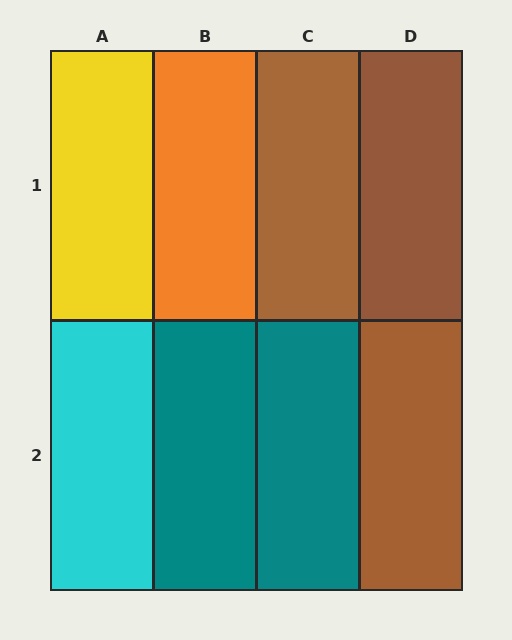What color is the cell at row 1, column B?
Orange.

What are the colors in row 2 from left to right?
Cyan, teal, teal, brown.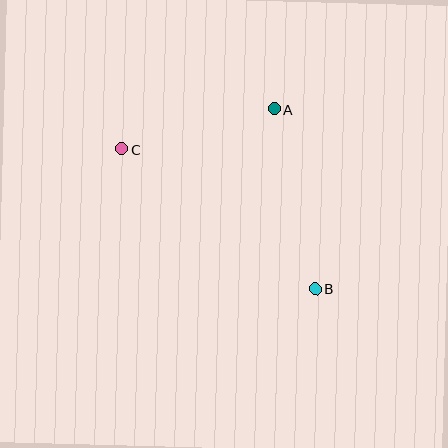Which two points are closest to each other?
Points A and C are closest to each other.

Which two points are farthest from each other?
Points B and C are farthest from each other.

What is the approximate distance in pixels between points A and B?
The distance between A and B is approximately 184 pixels.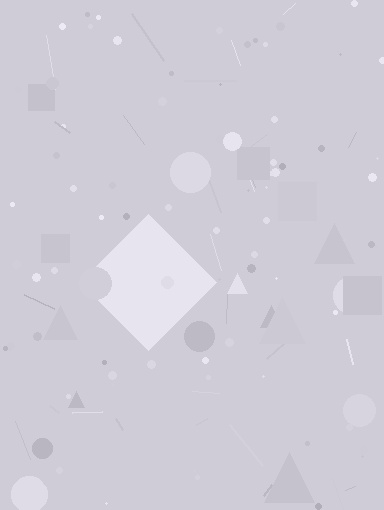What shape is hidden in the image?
A diamond is hidden in the image.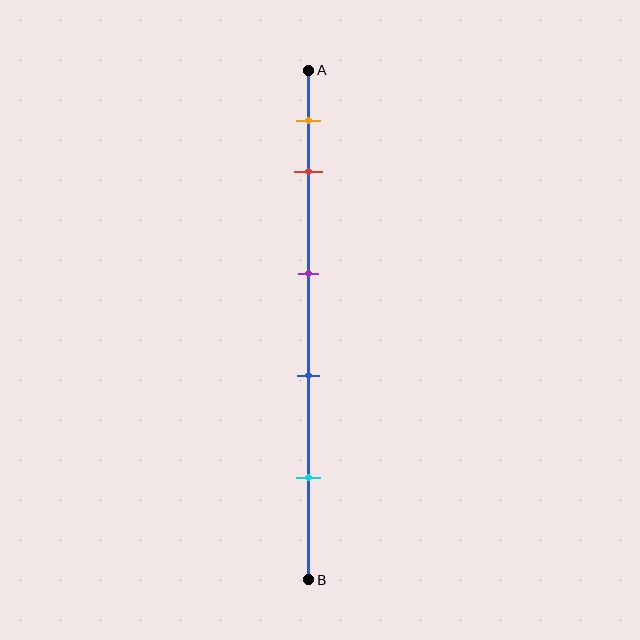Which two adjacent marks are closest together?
The orange and red marks are the closest adjacent pair.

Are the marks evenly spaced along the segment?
No, the marks are not evenly spaced.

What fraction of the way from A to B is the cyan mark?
The cyan mark is approximately 80% (0.8) of the way from A to B.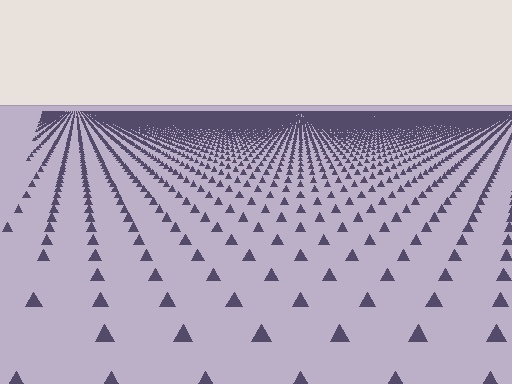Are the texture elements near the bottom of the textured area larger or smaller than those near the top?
Larger. Near the bottom, elements are closer to the viewer and appear at a bigger on-screen size.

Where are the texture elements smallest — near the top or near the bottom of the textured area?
Near the top.